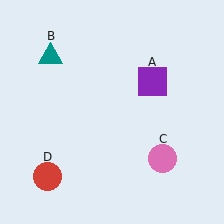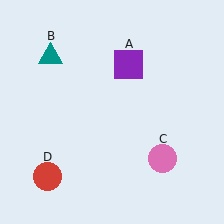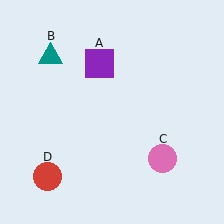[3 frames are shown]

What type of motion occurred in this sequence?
The purple square (object A) rotated counterclockwise around the center of the scene.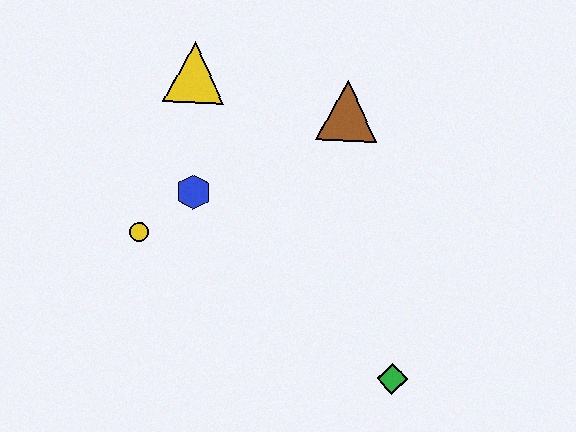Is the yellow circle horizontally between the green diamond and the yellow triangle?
No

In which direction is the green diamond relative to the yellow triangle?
The green diamond is below the yellow triangle.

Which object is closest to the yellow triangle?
The blue hexagon is closest to the yellow triangle.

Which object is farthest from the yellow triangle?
The green diamond is farthest from the yellow triangle.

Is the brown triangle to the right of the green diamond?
No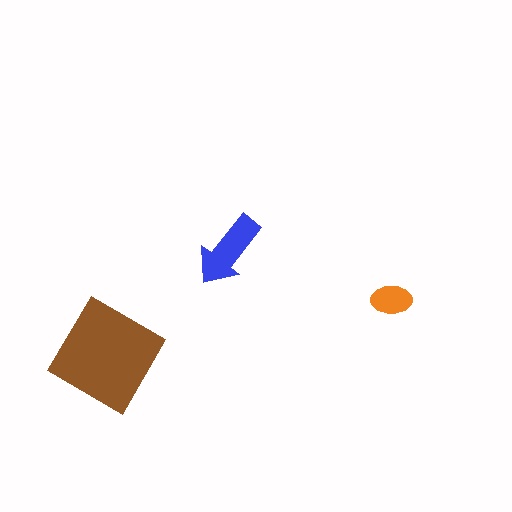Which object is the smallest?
The orange ellipse.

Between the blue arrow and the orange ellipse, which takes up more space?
The blue arrow.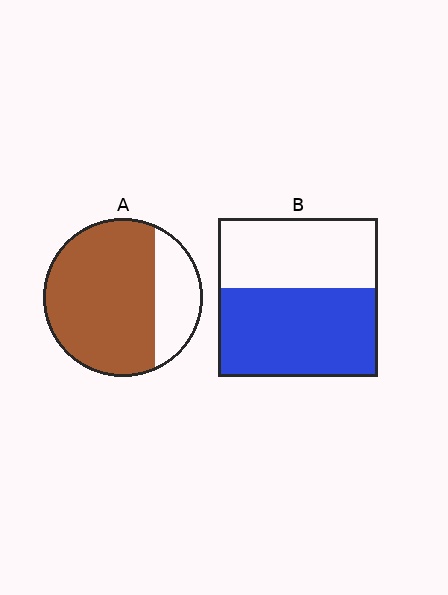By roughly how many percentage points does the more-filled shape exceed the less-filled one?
By roughly 20 percentage points (A over B).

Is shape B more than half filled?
Yes.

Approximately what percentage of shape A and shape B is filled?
A is approximately 75% and B is approximately 55%.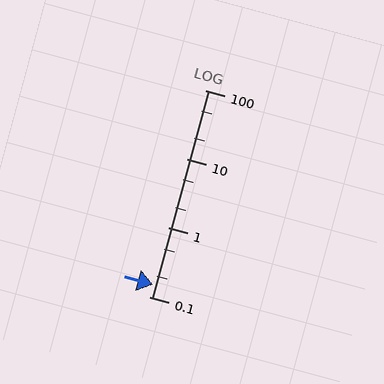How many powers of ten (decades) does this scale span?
The scale spans 3 decades, from 0.1 to 100.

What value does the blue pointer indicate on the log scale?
The pointer indicates approximately 0.15.